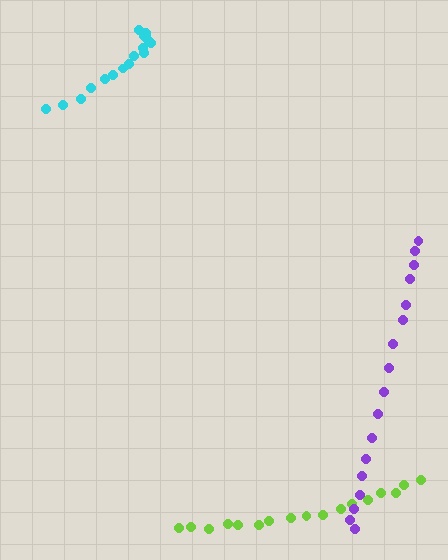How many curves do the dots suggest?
There are 3 distinct paths.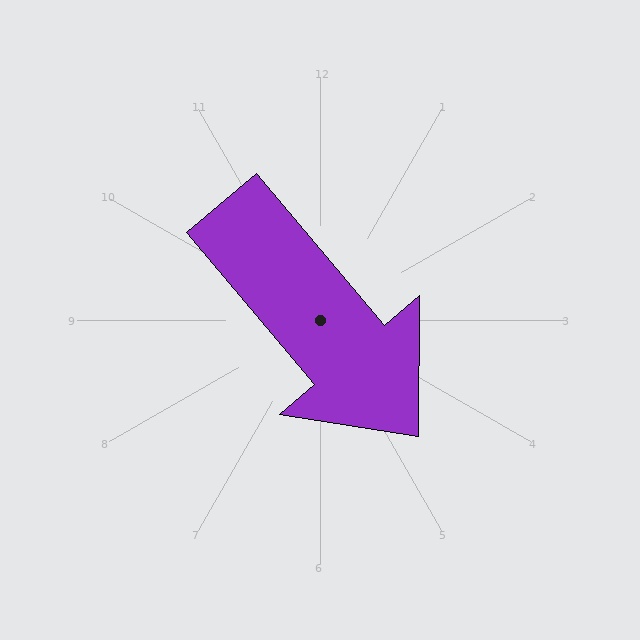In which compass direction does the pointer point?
Southeast.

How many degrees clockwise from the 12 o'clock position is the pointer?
Approximately 140 degrees.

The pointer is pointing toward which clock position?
Roughly 5 o'clock.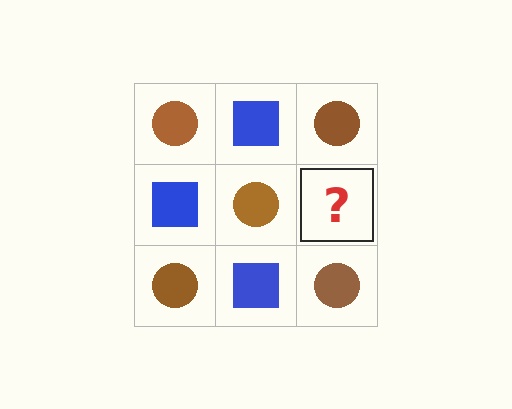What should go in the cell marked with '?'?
The missing cell should contain a blue square.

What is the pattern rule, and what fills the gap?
The rule is that it alternates brown circle and blue square in a checkerboard pattern. The gap should be filled with a blue square.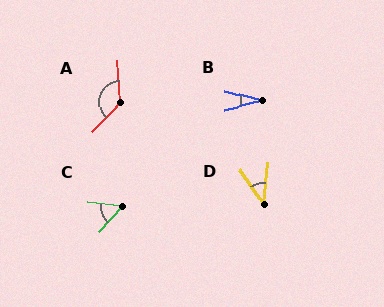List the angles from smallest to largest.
B (28°), D (41°), C (55°), A (132°).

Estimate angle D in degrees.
Approximately 41 degrees.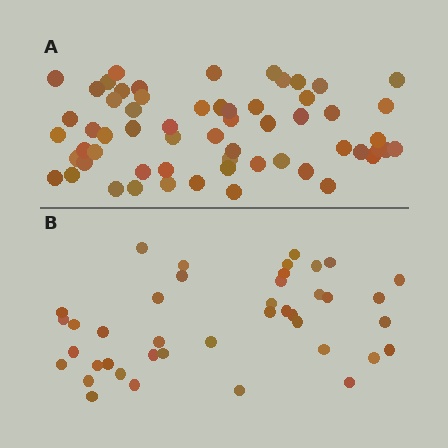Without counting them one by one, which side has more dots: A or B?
Region A (the top region) has more dots.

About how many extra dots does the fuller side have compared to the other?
Region A has approximately 20 more dots than region B.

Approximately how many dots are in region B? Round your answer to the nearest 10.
About 40 dots. (The exact count is 41, which rounds to 40.)